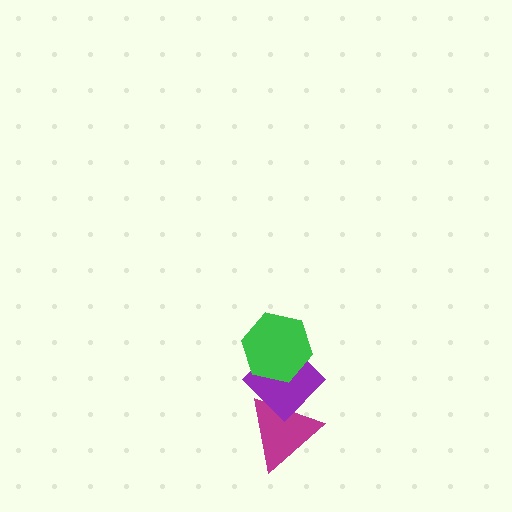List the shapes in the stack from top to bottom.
From top to bottom: the green hexagon, the purple diamond, the magenta triangle.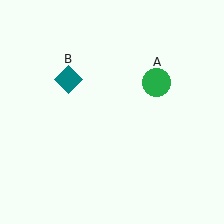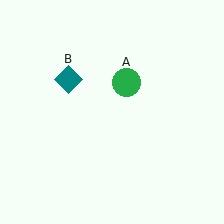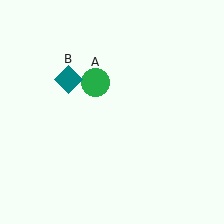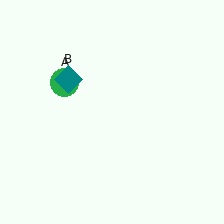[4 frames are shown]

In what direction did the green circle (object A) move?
The green circle (object A) moved left.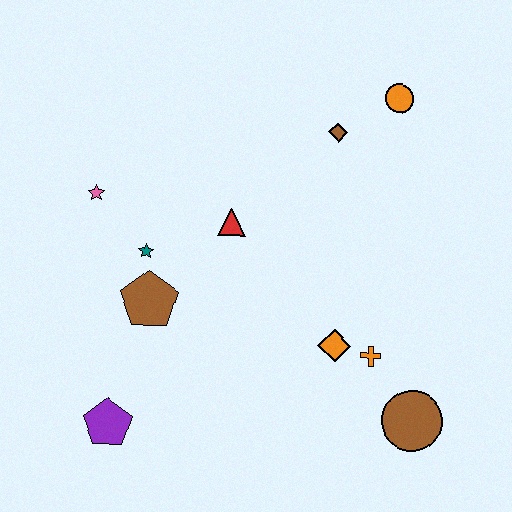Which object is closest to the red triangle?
The teal star is closest to the red triangle.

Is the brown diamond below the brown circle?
No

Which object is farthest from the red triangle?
The brown circle is farthest from the red triangle.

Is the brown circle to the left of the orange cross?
No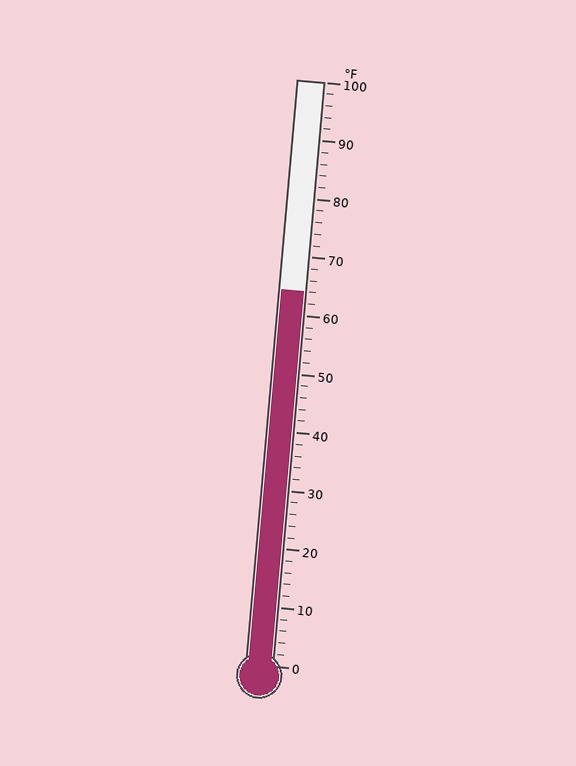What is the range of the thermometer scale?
The thermometer scale ranges from 0°F to 100°F.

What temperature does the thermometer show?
The thermometer shows approximately 64°F.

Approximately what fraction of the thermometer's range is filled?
The thermometer is filled to approximately 65% of its range.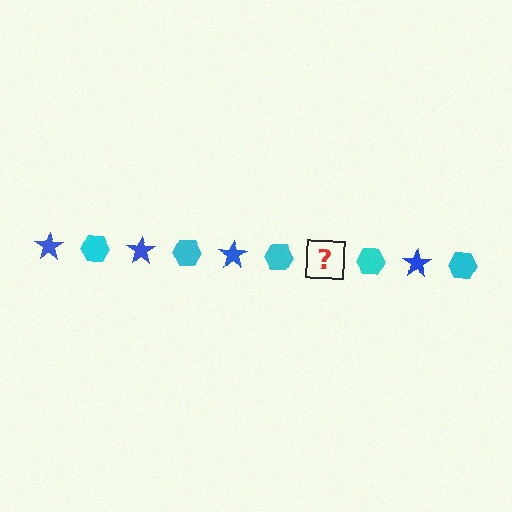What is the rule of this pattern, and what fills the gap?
The rule is that the pattern alternates between blue star and cyan hexagon. The gap should be filled with a blue star.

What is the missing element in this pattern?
The missing element is a blue star.